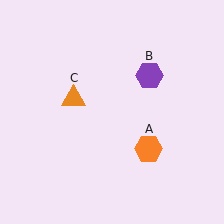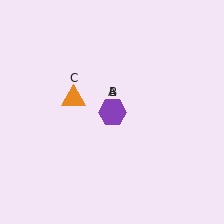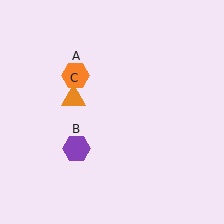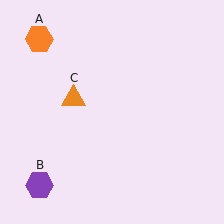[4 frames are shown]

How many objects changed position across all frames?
2 objects changed position: orange hexagon (object A), purple hexagon (object B).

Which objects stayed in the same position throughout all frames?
Orange triangle (object C) remained stationary.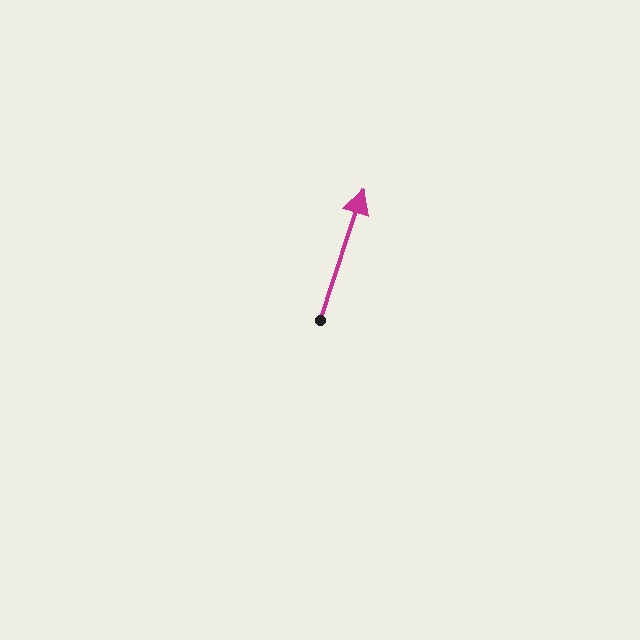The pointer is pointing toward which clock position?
Roughly 1 o'clock.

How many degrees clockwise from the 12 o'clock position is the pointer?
Approximately 18 degrees.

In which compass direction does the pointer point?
North.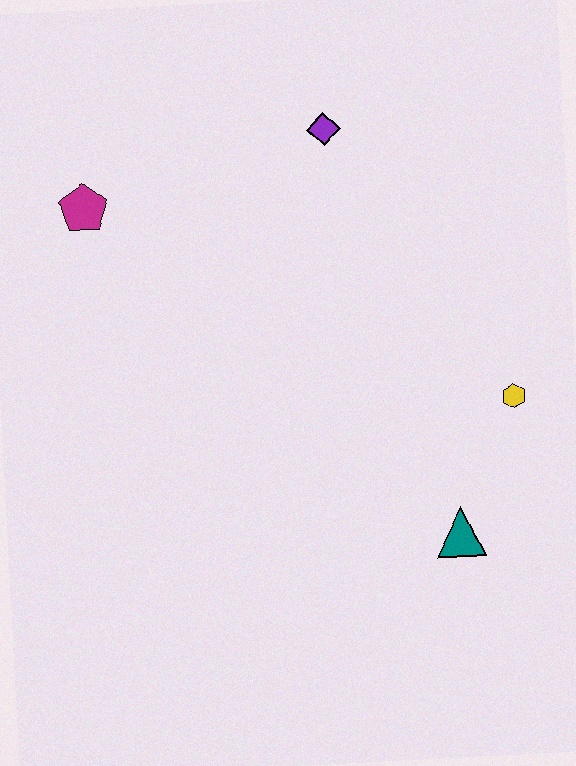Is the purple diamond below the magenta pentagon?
No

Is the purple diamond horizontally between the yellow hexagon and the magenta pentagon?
Yes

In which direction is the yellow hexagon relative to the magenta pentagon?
The yellow hexagon is to the right of the magenta pentagon.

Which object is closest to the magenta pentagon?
The purple diamond is closest to the magenta pentagon.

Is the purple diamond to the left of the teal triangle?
Yes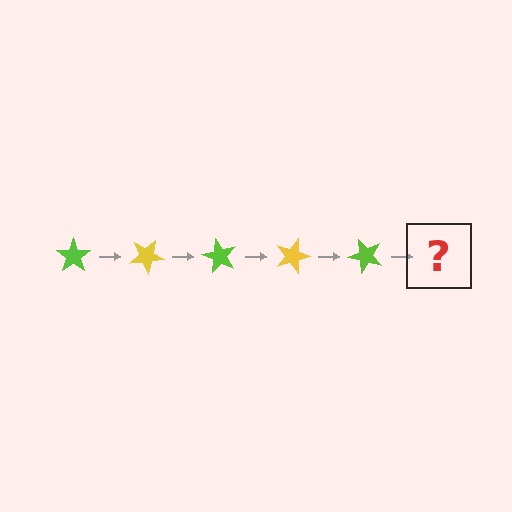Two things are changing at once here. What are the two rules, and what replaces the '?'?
The two rules are that it rotates 30 degrees each step and the color cycles through lime and yellow. The '?' should be a yellow star, rotated 150 degrees from the start.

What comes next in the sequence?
The next element should be a yellow star, rotated 150 degrees from the start.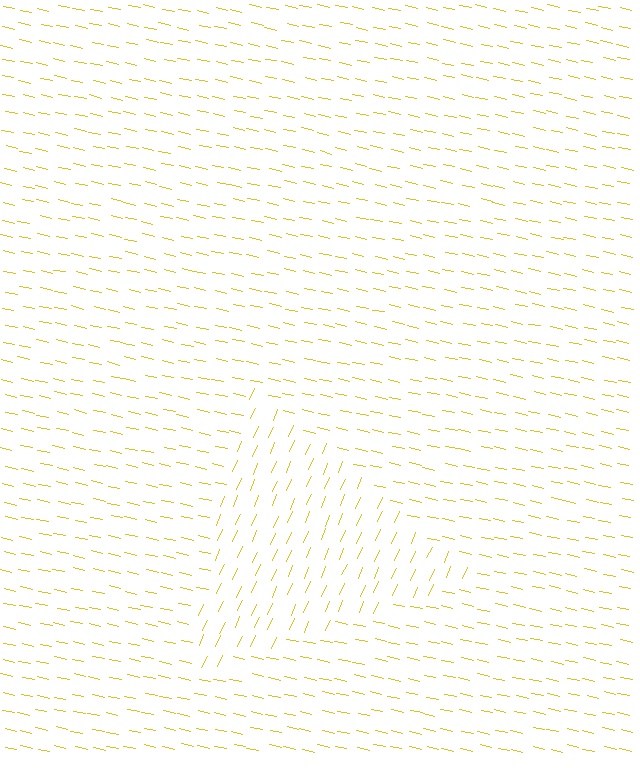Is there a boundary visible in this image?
Yes, there is a texture boundary formed by a change in line orientation.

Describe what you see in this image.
The image is filled with small yellow line segments. A triangle region in the image has lines oriented differently from the surrounding lines, creating a visible texture boundary.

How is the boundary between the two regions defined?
The boundary is defined purely by a change in line orientation (approximately 78 degrees difference). All lines are the same color and thickness.